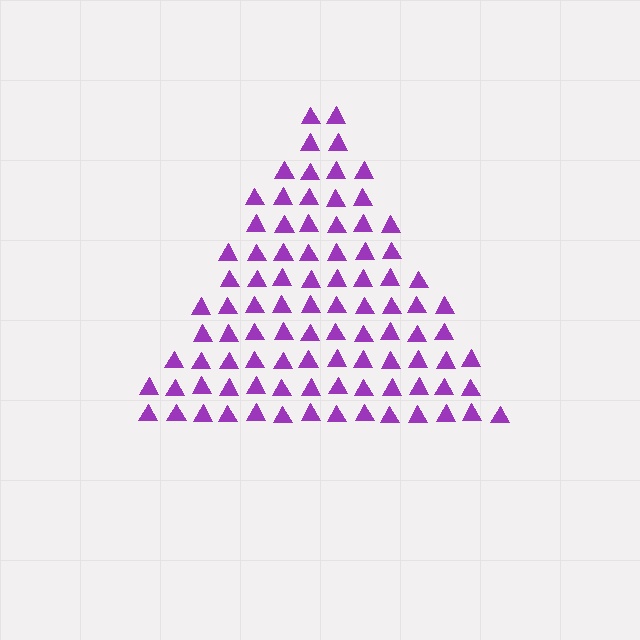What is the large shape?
The large shape is a triangle.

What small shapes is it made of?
It is made of small triangles.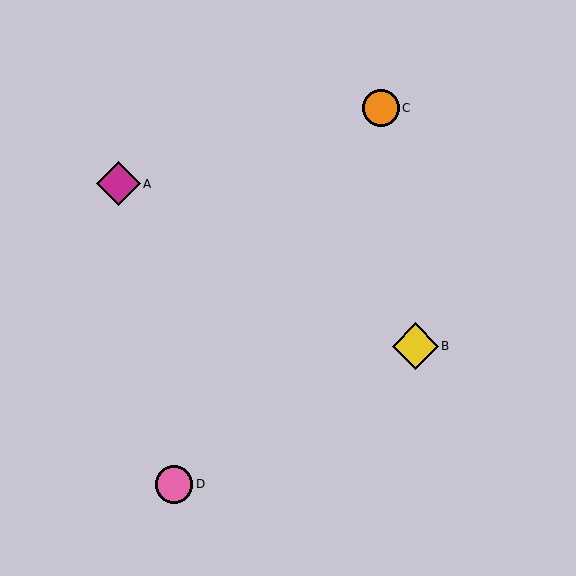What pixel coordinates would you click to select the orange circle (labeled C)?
Click at (381, 108) to select the orange circle C.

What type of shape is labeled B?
Shape B is a yellow diamond.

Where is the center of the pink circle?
The center of the pink circle is at (174, 484).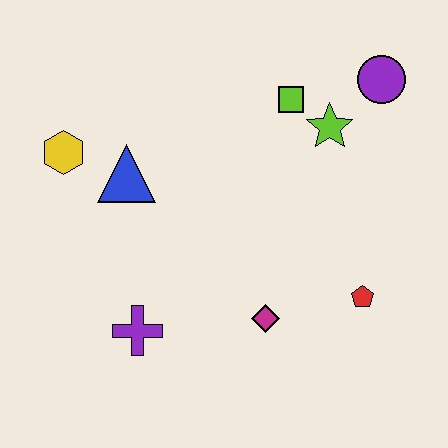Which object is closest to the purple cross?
The magenta diamond is closest to the purple cross.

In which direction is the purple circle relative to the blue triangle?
The purple circle is to the right of the blue triangle.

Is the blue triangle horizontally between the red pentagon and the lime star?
No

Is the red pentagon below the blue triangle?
Yes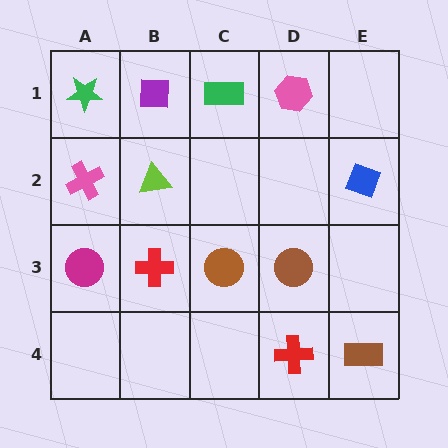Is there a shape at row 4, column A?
No, that cell is empty.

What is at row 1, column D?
A pink hexagon.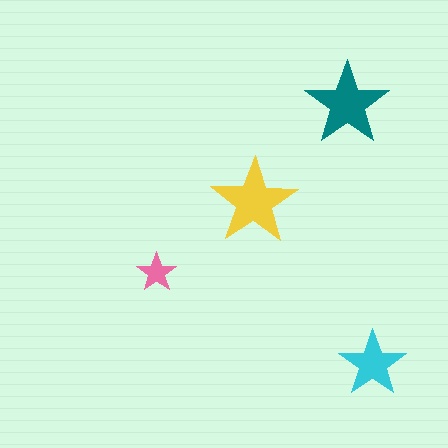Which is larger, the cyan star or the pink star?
The cyan one.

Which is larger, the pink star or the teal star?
The teal one.